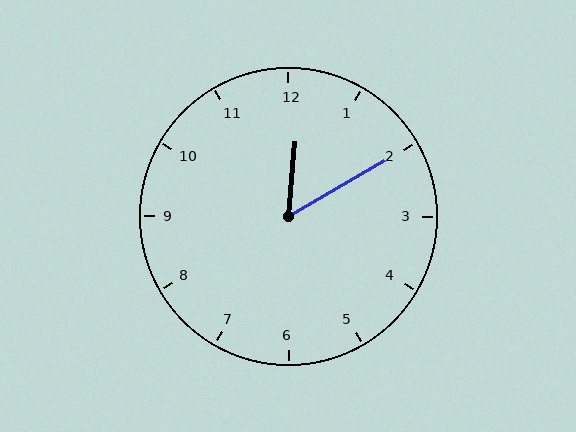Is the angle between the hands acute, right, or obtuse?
It is acute.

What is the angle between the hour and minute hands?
Approximately 55 degrees.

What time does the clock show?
12:10.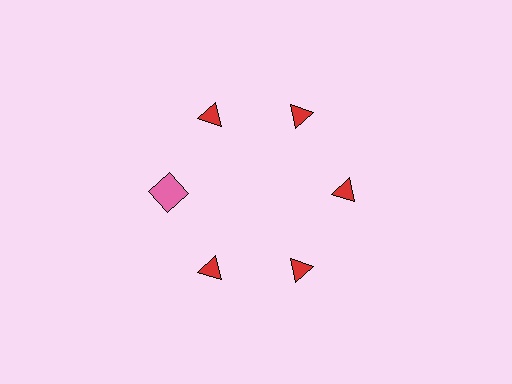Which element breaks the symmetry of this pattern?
The pink square at roughly the 9 o'clock position breaks the symmetry. All other shapes are red triangles.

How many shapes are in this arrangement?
There are 6 shapes arranged in a ring pattern.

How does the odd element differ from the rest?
It differs in both color (pink instead of red) and shape (square instead of triangle).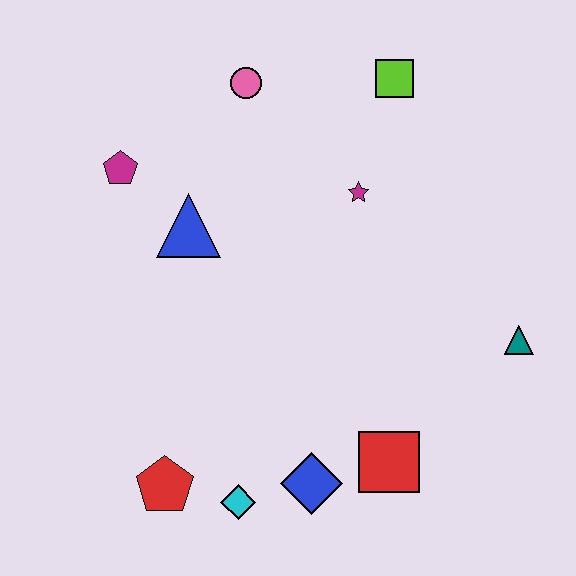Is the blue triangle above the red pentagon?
Yes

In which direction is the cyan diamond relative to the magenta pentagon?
The cyan diamond is below the magenta pentagon.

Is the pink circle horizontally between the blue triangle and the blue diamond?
Yes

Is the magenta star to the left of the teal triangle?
Yes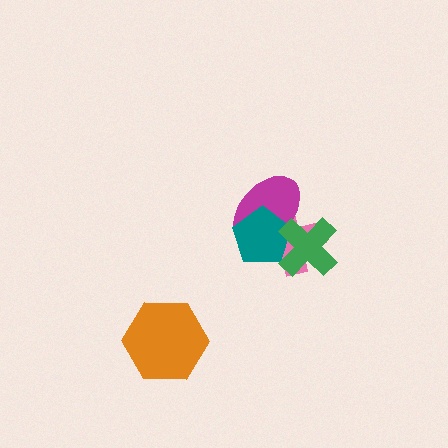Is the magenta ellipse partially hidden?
Yes, it is partially covered by another shape.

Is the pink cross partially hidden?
Yes, it is partially covered by another shape.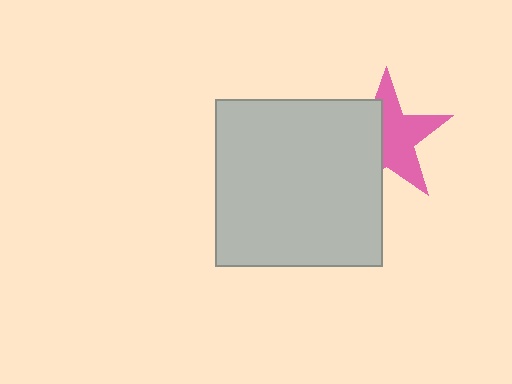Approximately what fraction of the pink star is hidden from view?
Roughly 44% of the pink star is hidden behind the light gray square.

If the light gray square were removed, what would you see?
You would see the complete pink star.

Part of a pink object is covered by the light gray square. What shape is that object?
It is a star.